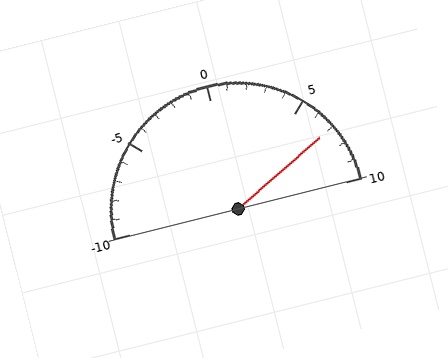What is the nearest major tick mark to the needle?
The nearest major tick mark is 5.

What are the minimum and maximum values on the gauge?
The gauge ranges from -10 to 10.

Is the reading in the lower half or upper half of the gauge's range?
The reading is in the upper half of the range (-10 to 10).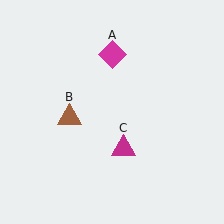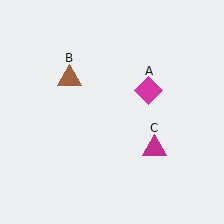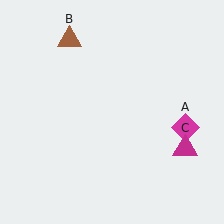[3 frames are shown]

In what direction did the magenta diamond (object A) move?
The magenta diamond (object A) moved down and to the right.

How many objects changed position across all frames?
3 objects changed position: magenta diamond (object A), brown triangle (object B), magenta triangle (object C).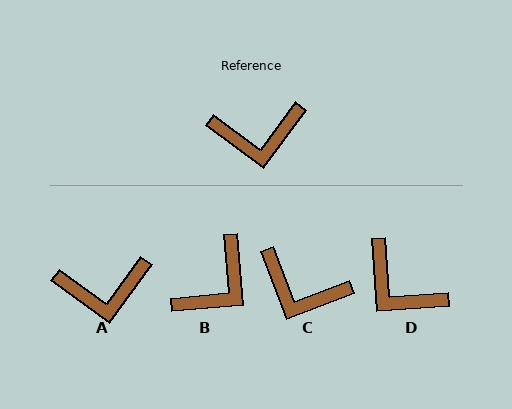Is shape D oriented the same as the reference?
No, it is off by about 50 degrees.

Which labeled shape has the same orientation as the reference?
A.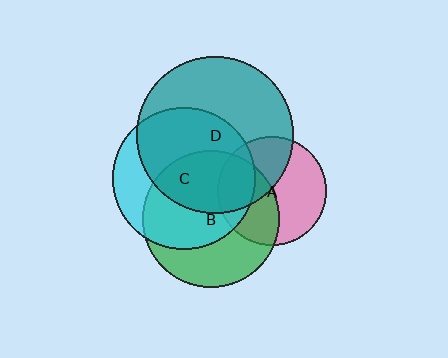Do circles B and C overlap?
Yes.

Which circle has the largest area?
Circle D (teal).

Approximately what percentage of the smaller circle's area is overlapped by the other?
Approximately 60%.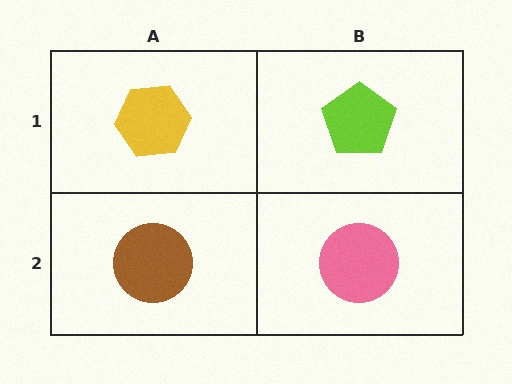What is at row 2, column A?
A brown circle.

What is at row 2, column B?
A pink circle.